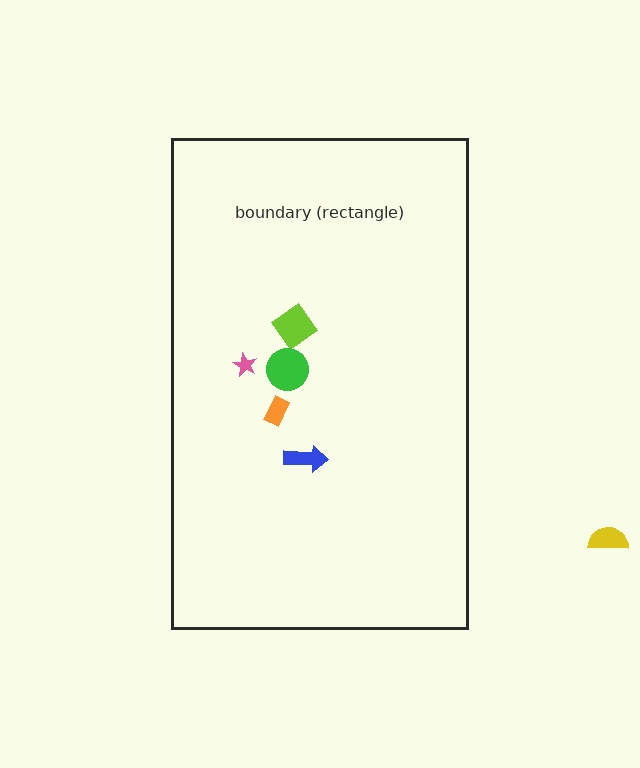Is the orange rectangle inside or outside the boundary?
Inside.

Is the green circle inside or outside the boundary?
Inside.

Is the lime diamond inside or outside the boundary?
Inside.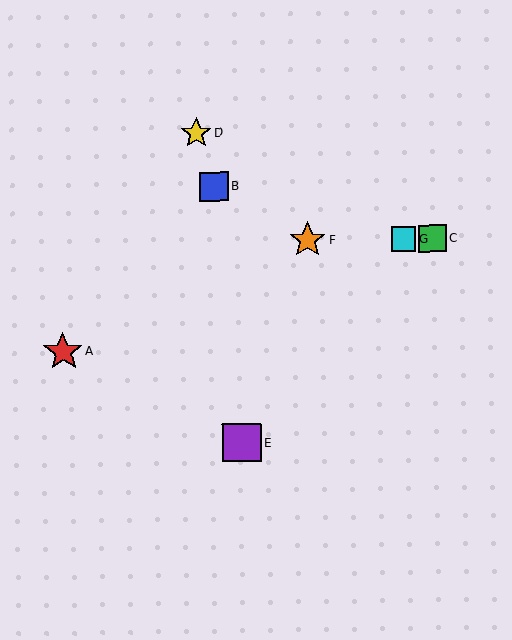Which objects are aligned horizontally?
Objects C, F, G are aligned horizontally.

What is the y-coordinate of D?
Object D is at y≈133.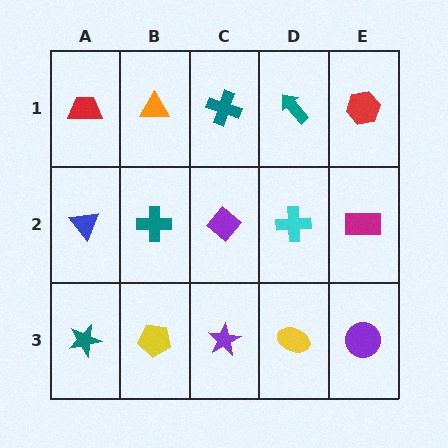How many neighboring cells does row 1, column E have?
2.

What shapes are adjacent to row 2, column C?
A teal cross (row 1, column C), a purple star (row 3, column C), a teal cross (row 2, column B), a cyan cross (row 2, column D).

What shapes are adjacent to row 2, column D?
A teal arrow (row 1, column D), a yellow ellipse (row 3, column D), a purple diamond (row 2, column C), a magenta rectangle (row 2, column E).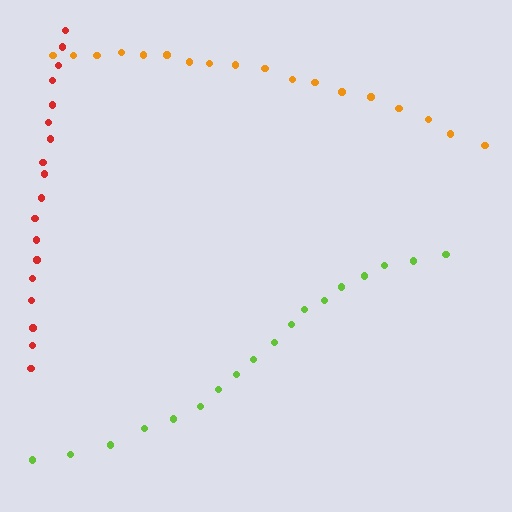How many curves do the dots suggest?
There are 3 distinct paths.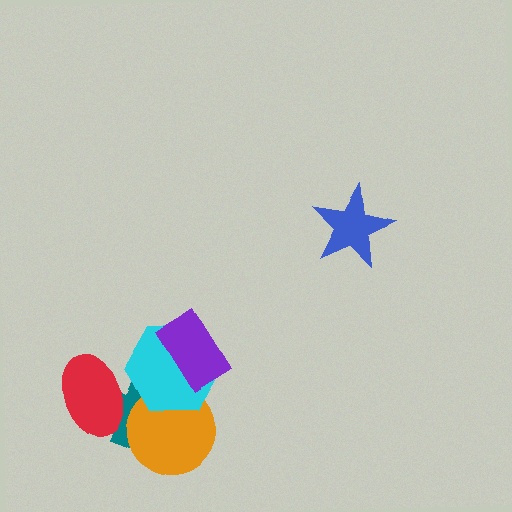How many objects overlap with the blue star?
0 objects overlap with the blue star.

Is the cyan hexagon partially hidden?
Yes, it is partially covered by another shape.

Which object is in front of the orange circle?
The cyan hexagon is in front of the orange circle.